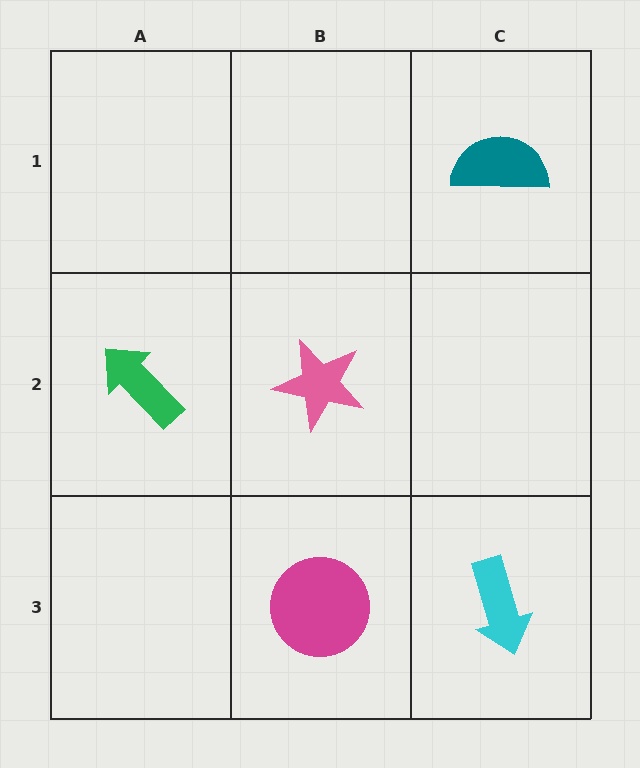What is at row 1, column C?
A teal semicircle.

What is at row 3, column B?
A magenta circle.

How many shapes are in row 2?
2 shapes.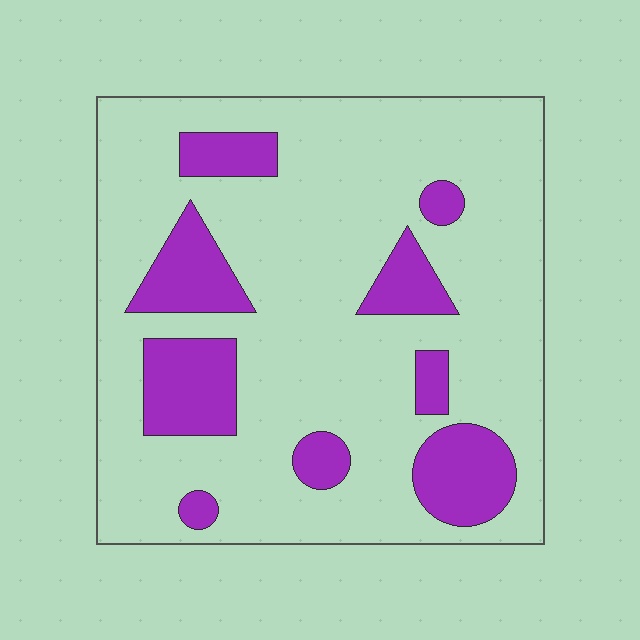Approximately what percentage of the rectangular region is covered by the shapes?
Approximately 20%.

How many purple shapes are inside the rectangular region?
9.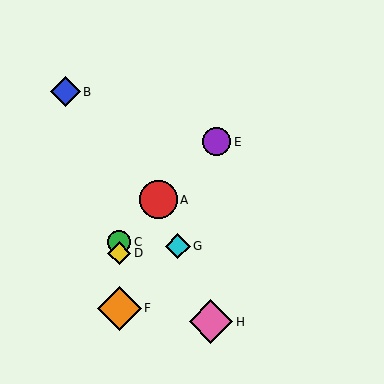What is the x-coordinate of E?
Object E is at x≈217.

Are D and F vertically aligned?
Yes, both are at x≈119.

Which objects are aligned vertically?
Objects C, D, F are aligned vertically.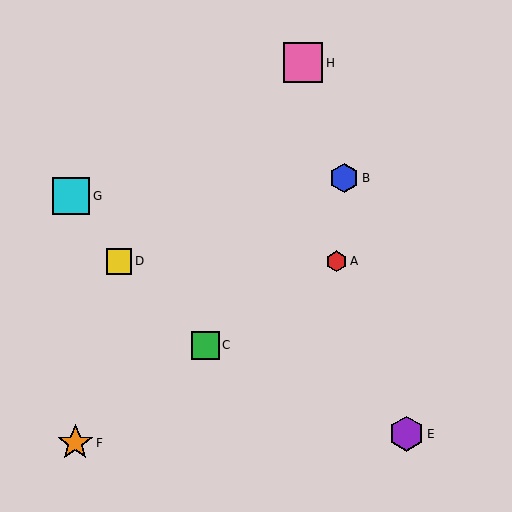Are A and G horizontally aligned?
No, A is at y≈261 and G is at y≈196.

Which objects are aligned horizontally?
Objects A, D are aligned horizontally.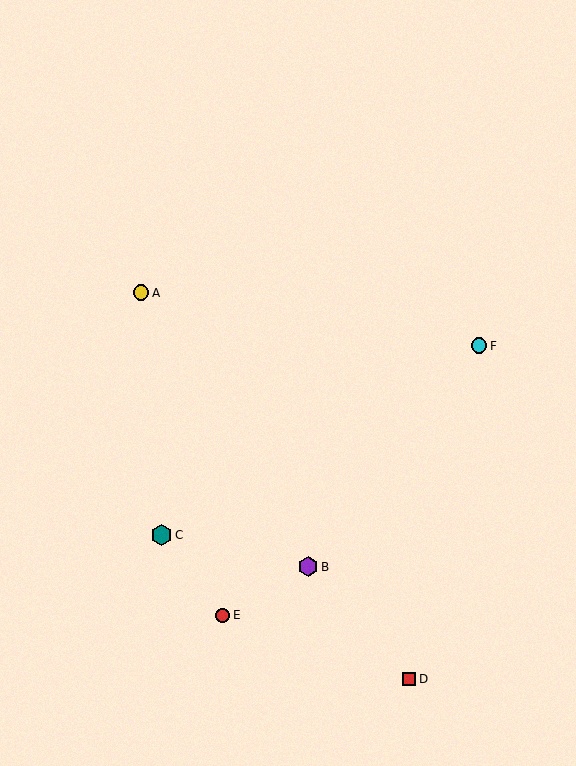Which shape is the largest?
The teal hexagon (labeled C) is the largest.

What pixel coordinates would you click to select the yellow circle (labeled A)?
Click at (141, 293) to select the yellow circle A.